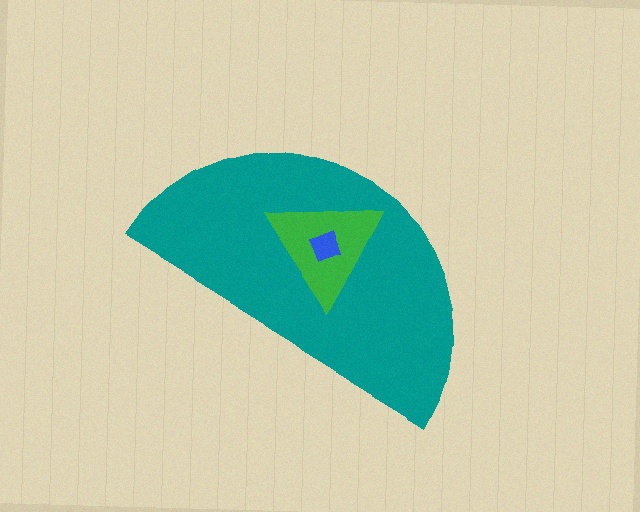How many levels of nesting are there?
3.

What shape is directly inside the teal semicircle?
The green triangle.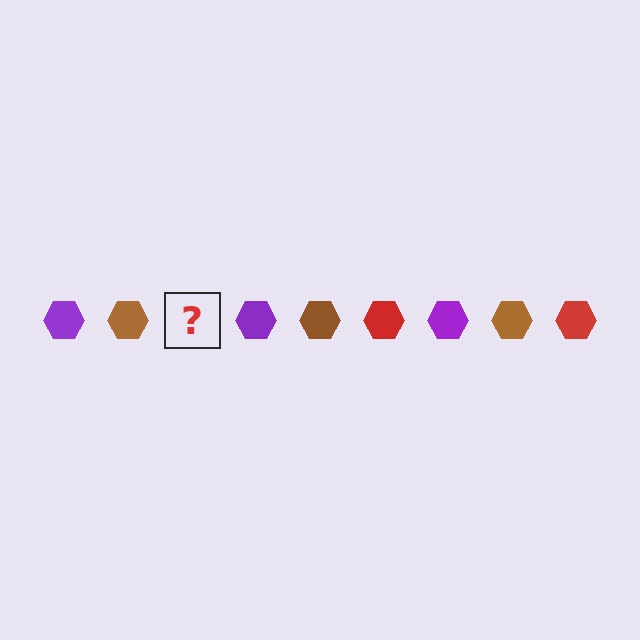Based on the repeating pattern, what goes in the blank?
The blank should be a red hexagon.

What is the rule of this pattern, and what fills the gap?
The rule is that the pattern cycles through purple, brown, red hexagons. The gap should be filled with a red hexagon.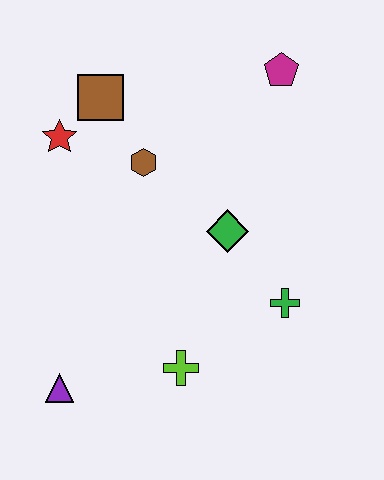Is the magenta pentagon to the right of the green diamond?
Yes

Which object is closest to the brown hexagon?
The brown square is closest to the brown hexagon.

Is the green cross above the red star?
No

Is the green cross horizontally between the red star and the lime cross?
No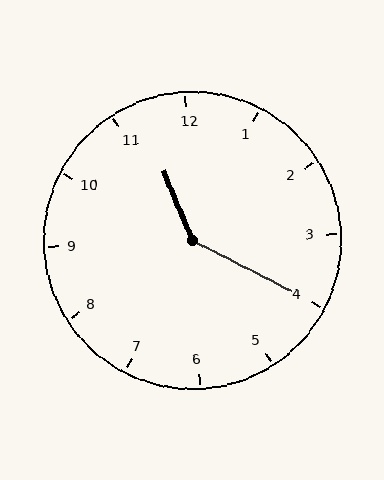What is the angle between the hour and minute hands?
Approximately 140 degrees.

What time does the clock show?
11:20.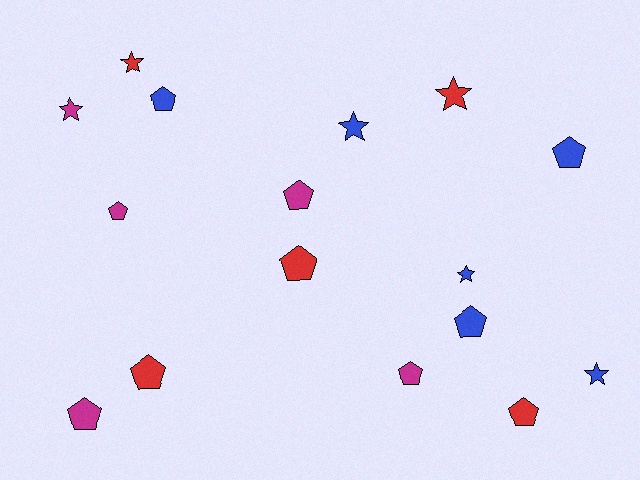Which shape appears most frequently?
Pentagon, with 10 objects.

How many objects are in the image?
There are 16 objects.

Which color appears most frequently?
Blue, with 6 objects.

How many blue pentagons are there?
There are 3 blue pentagons.